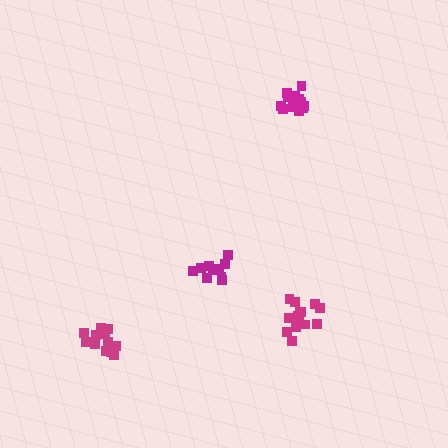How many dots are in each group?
Group 1: 14 dots, Group 2: 13 dots, Group 3: 15 dots, Group 4: 11 dots (53 total).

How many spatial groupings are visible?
There are 4 spatial groupings.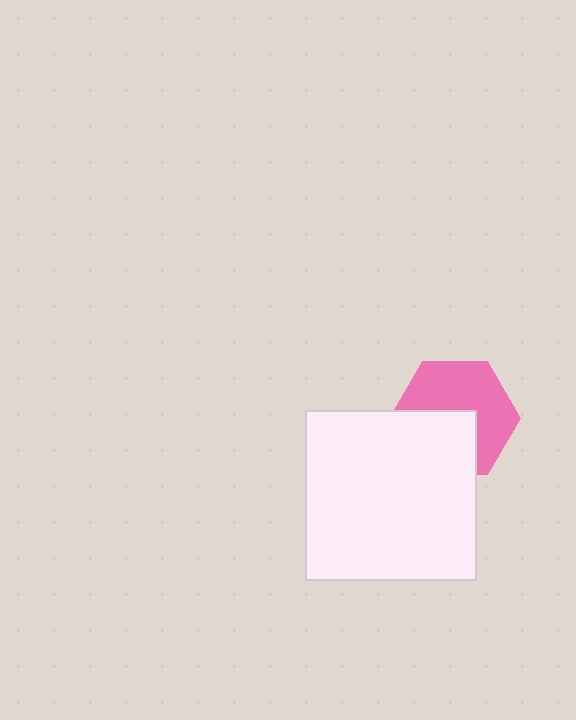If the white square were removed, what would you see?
You would see the complete pink hexagon.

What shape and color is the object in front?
The object in front is a white square.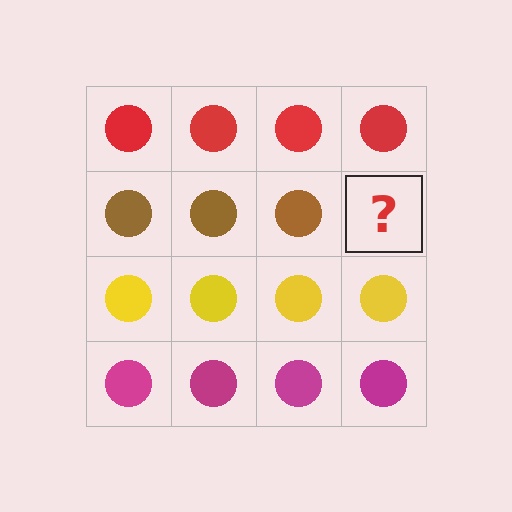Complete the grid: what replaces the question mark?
The question mark should be replaced with a brown circle.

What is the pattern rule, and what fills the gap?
The rule is that each row has a consistent color. The gap should be filled with a brown circle.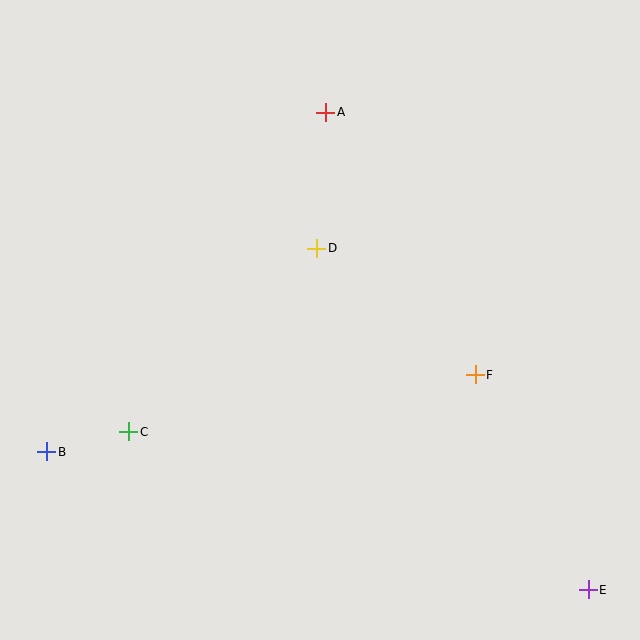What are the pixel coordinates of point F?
Point F is at (475, 375).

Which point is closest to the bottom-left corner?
Point B is closest to the bottom-left corner.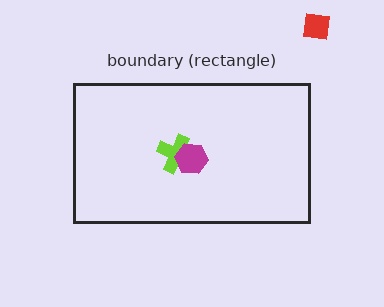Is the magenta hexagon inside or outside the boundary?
Inside.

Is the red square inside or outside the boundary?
Outside.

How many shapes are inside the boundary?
2 inside, 1 outside.